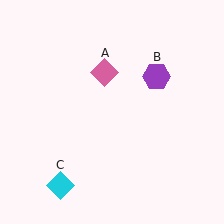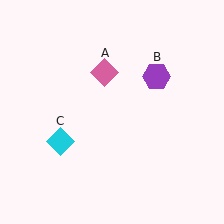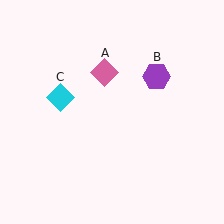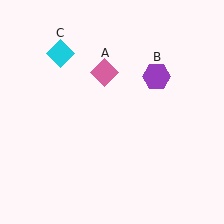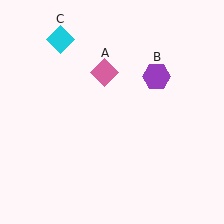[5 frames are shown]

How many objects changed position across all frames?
1 object changed position: cyan diamond (object C).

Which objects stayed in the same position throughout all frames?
Pink diamond (object A) and purple hexagon (object B) remained stationary.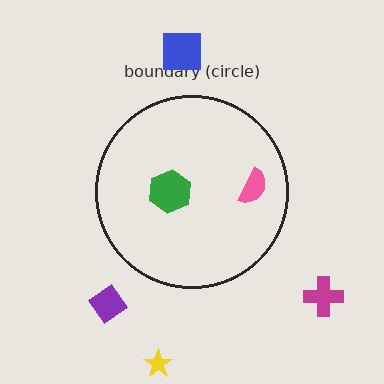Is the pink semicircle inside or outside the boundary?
Inside.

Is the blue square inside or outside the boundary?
Outside.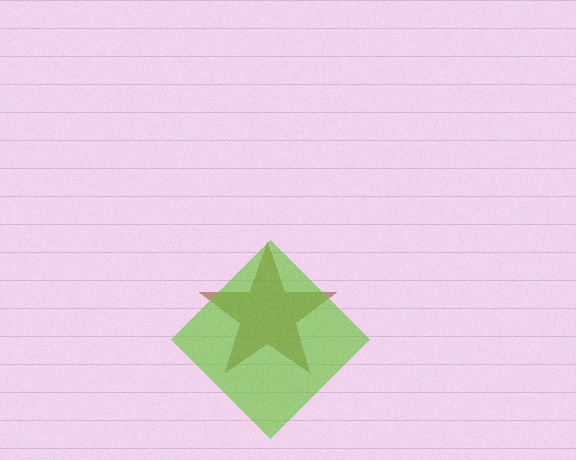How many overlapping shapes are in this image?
There are 2 overlapping shapes in the image.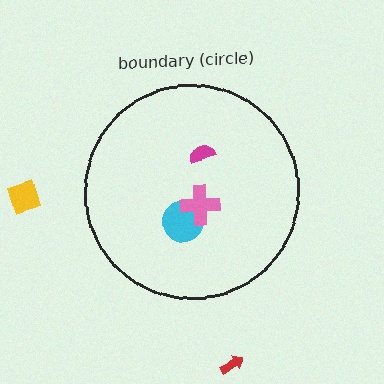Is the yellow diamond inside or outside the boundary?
Outside.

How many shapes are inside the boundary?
3 inside, 2 outside.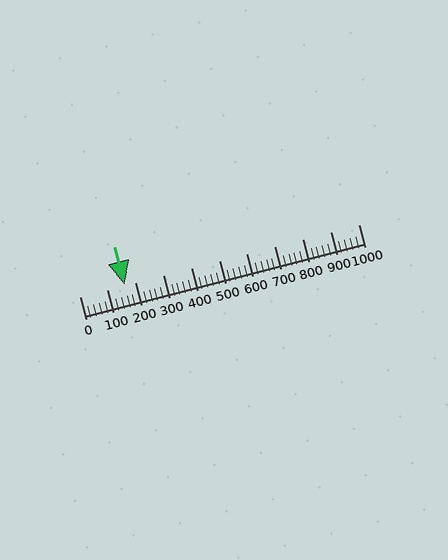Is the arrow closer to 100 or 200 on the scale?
The arrow is closer to 200.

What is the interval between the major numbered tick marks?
The major tick marks are spaced 100 units apart.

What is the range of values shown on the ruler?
The ruler shows values from 0 to 1000.